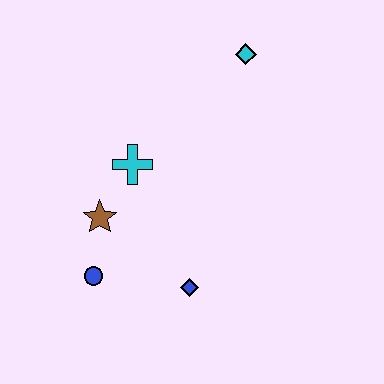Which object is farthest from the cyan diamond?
The blue circle is farthest from the cyan diamond.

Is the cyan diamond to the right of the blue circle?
Yes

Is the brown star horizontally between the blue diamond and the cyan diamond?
No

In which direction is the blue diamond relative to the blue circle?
The blue diamond is to the right of the blue circle.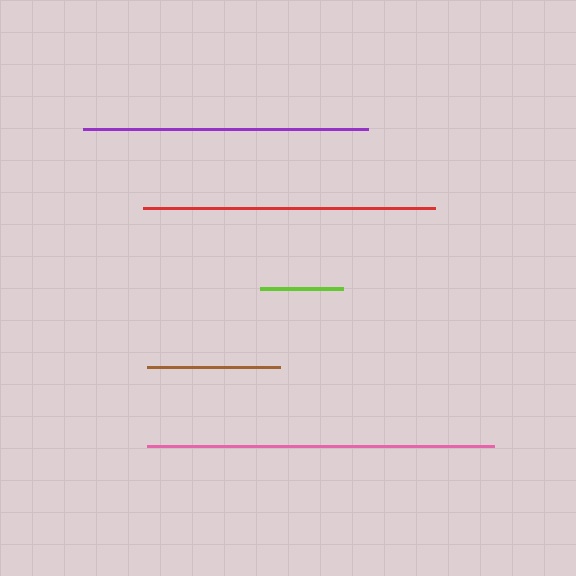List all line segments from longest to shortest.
From longest to shortest: pink, red, purple, brown, lime.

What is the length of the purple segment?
The purple segment is approximately 286 pixels long.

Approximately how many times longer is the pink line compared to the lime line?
The pink line is approximately 4.2 times the length of the lime line.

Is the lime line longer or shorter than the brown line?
The brown line is longer than the lime line.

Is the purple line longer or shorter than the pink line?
The pink line is longer than the purple line.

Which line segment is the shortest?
The lime line is the shortest at approximately 83 pixels.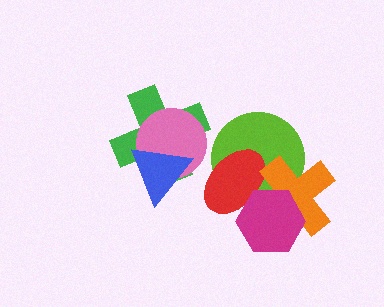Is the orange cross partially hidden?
Yes, it is partially covered by another shape.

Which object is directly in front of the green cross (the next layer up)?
The pink circle is directly in front of the green cross.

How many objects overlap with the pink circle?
2 objects overlap with the pink circle.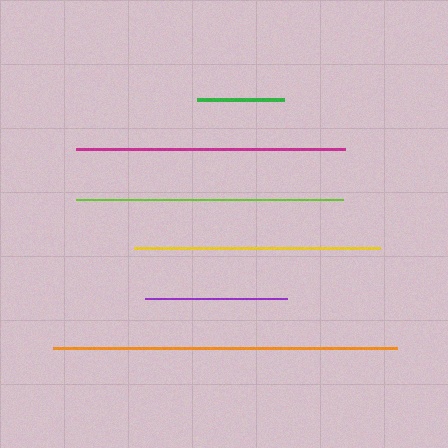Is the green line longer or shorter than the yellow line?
The yellow line is longer than the green line.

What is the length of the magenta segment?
The magenta segment is approximately 268 pixels long.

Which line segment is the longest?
The orange line is the longest at approximately 344 pixels.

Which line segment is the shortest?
The green line is the shortest at approximately 87 pixels.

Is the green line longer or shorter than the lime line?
The lime line is longer than the green line.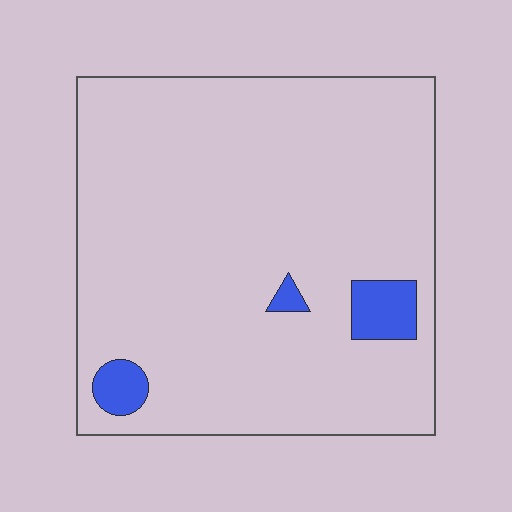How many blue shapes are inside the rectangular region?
3.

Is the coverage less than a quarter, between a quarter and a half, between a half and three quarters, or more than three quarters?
Less than a quarter.